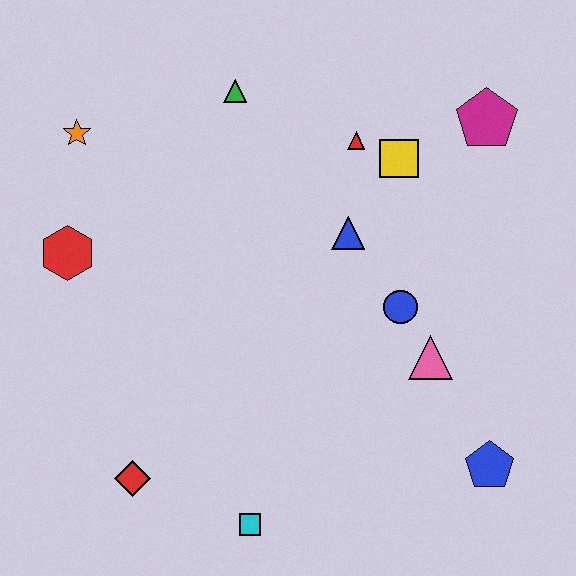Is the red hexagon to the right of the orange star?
No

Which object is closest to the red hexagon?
The orange star is closest to the red hexagon.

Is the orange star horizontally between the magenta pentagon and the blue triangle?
No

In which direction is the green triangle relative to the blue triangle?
The green triangle is above the blue triangle.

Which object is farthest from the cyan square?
The magenta pentagon is farthest from the cyan square.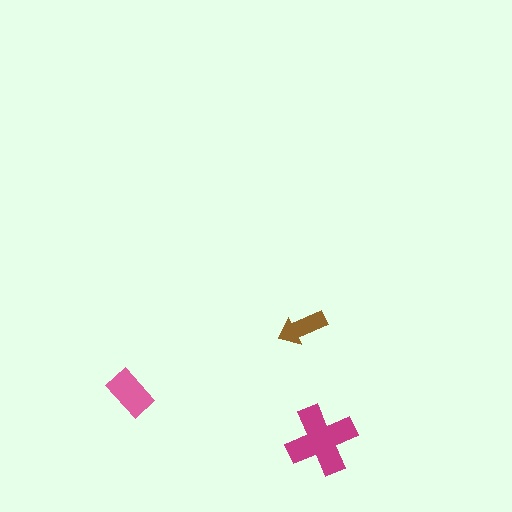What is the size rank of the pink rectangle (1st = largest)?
2nd.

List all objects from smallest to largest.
The brown arrow, the pink rectangle, the magenta cross.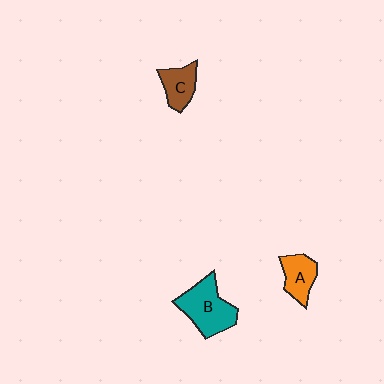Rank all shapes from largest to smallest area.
From largest to smallest: B (teal), A (orange), C (brown).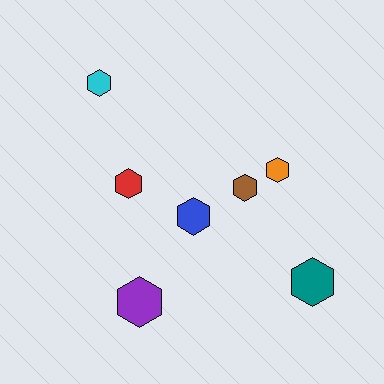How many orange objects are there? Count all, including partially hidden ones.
There is 1 orange object.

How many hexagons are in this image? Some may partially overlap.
There are 7 hexagons.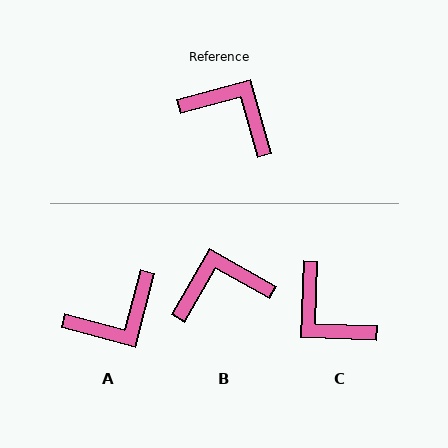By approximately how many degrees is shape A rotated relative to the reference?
Approximately 120 degrees clockwise.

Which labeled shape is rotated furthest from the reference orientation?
C, about 162 degrees away.